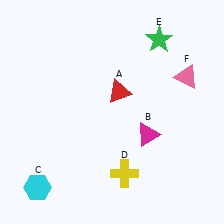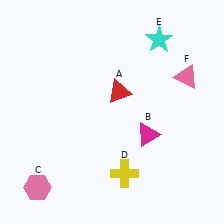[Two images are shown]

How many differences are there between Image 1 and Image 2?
There are 2 differences between the two images.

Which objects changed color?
C changed from cyan to pink. E changed from green to cyan.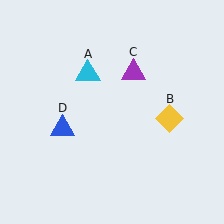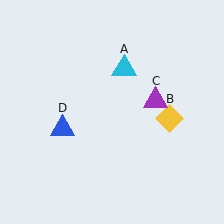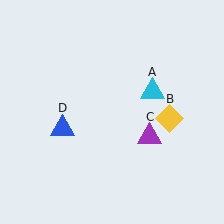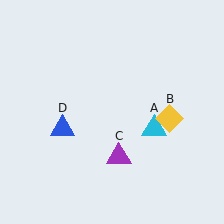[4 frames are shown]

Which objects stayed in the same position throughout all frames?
Yellow diamond (object B) and blue triangle (object D) remained stationary.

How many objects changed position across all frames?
2 objects changed position: cyan triangle (object A), purple triangle (object C).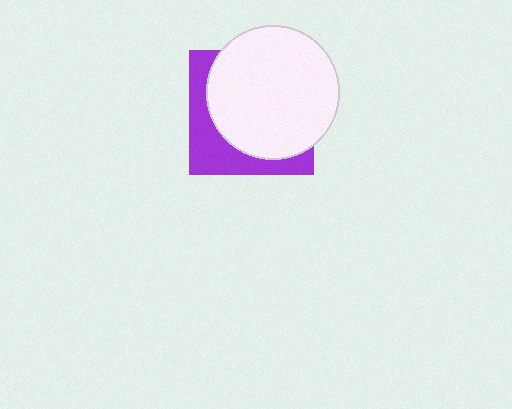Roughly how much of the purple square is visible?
A small part of it is visible (roughly 33%).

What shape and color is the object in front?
The object in front is a white circle.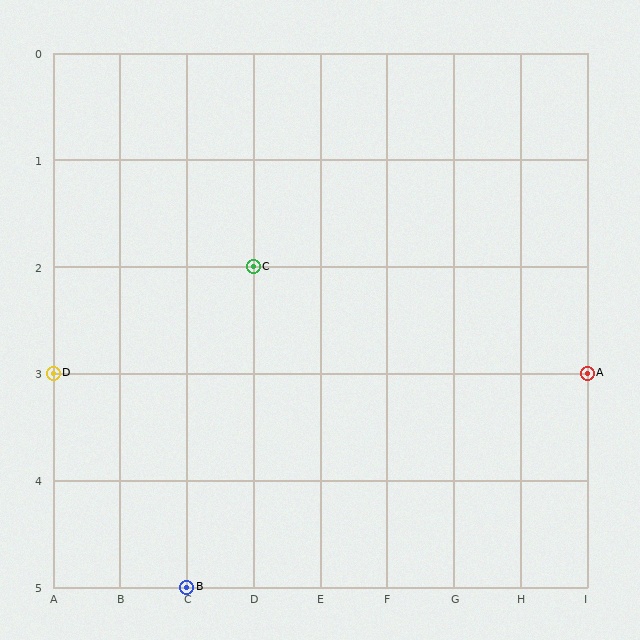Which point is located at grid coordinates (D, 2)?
Point C is at (D, 2).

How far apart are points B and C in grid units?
Points B and C are 1 column and 3 rows apart (about 3.2 grid units diagonally).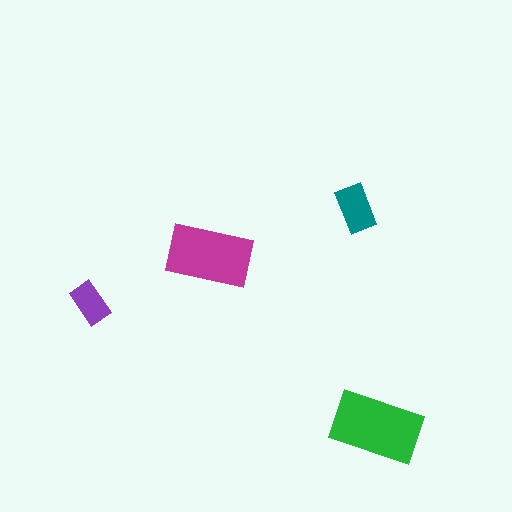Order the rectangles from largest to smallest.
the green one, the magenta one, the teal one, the purple one.